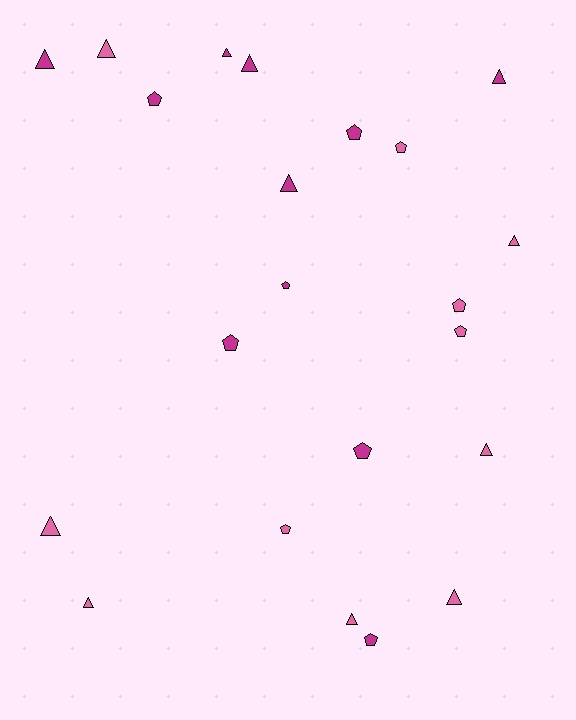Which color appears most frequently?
Magenta, with 11 objects.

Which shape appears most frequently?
Triangle, with 12 objects.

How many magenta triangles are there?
There are 5 magenta triangles.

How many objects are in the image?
There are 22 objects.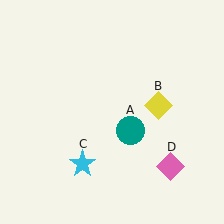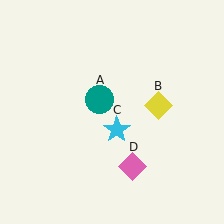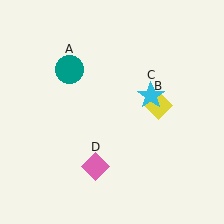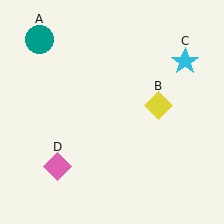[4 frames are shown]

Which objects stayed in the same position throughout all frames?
Yellow diamond (object B) remained stationary.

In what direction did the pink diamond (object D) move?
The pink diamond (object D) moved left.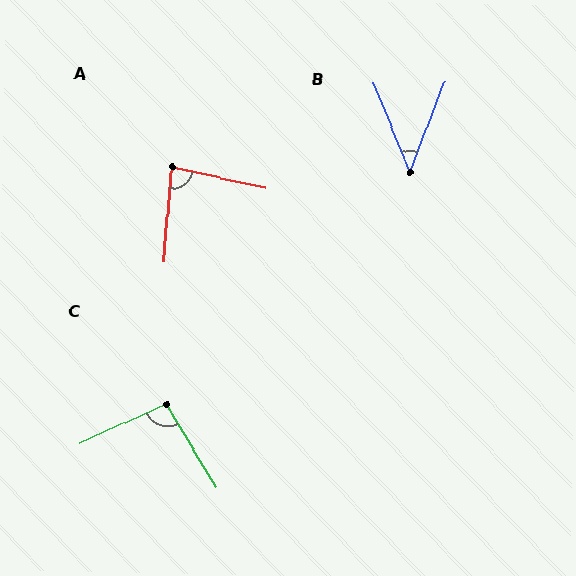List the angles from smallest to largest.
B (44°), A (82°), C (97°).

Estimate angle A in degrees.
Approximately 82 degrees.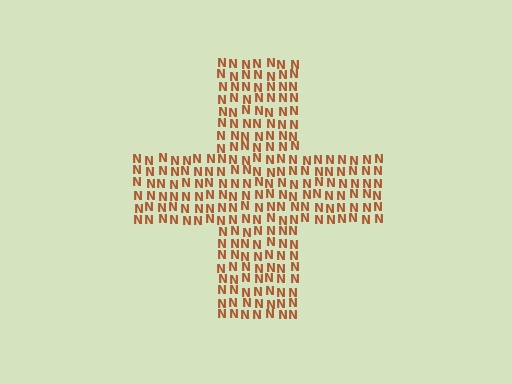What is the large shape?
The large shape is a cross.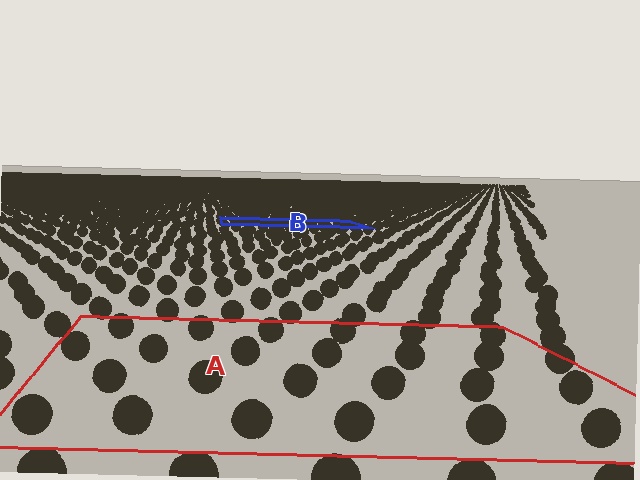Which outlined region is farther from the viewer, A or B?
Region B is farther from the viewer — the texture elements inside it appear smaller and more densely packed.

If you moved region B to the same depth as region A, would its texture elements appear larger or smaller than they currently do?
They would appear larger. At a closer depth, the same texture elements are projected at a bigger on-screen size.